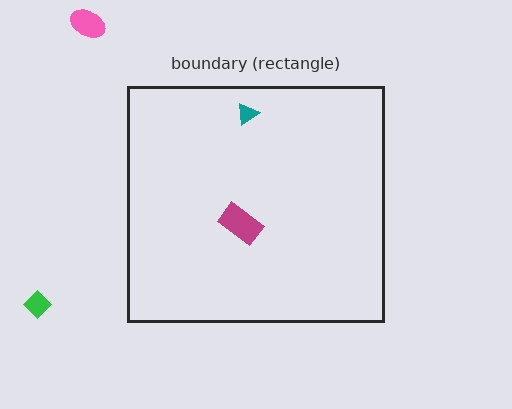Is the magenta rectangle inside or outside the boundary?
Inside.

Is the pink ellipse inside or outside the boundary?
Outside.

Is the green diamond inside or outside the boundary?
Outside.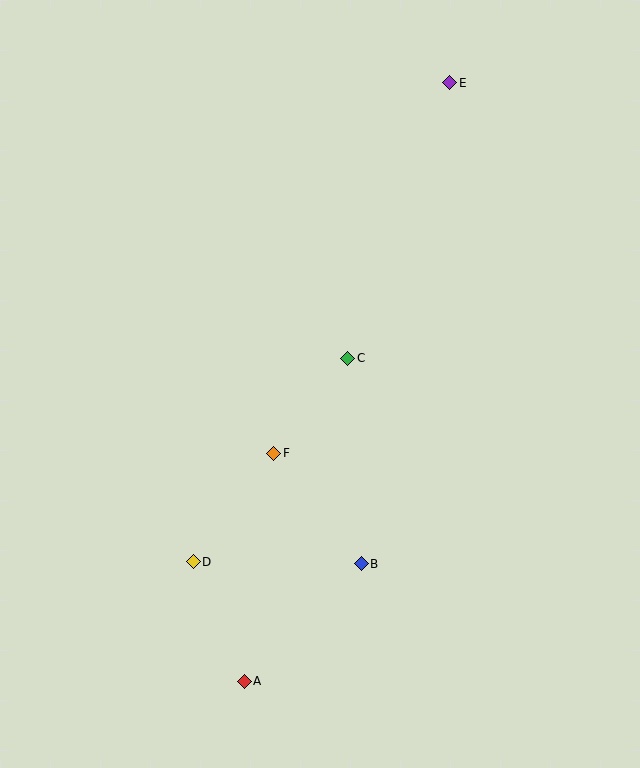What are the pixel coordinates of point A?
Point A is at (244, 681).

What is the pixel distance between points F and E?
The distance between F and E is 411 pixels.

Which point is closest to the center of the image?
Point C at (348, 358) is closest to the center.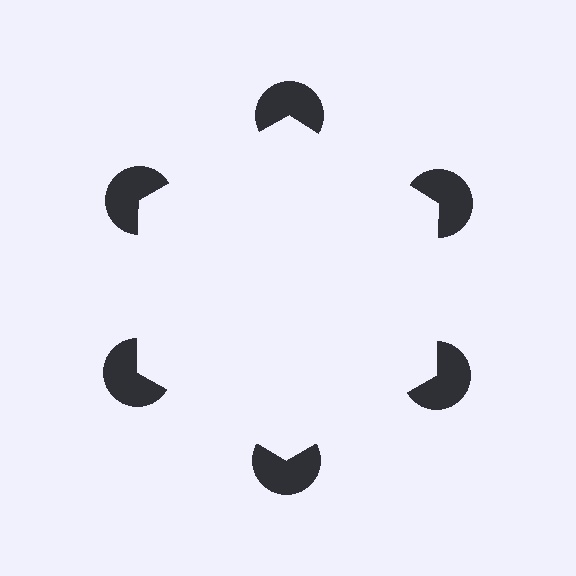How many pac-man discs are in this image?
There are 6 — one at each vertex of the illusory hexagon.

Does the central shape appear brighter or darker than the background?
It typically appears slightly brighter than the background, even though no actual brightness change is drawn.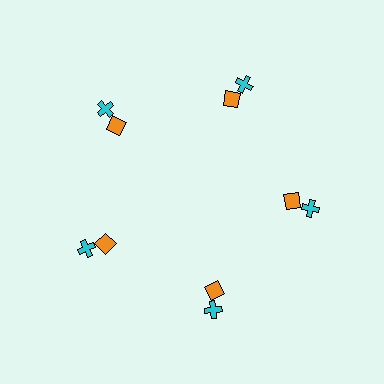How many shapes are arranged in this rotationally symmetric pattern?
There are 10 shapes, arranged in 5 groups of 2.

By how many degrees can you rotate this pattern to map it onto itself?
The pattern maps onto itself every 72 degrees of rotation.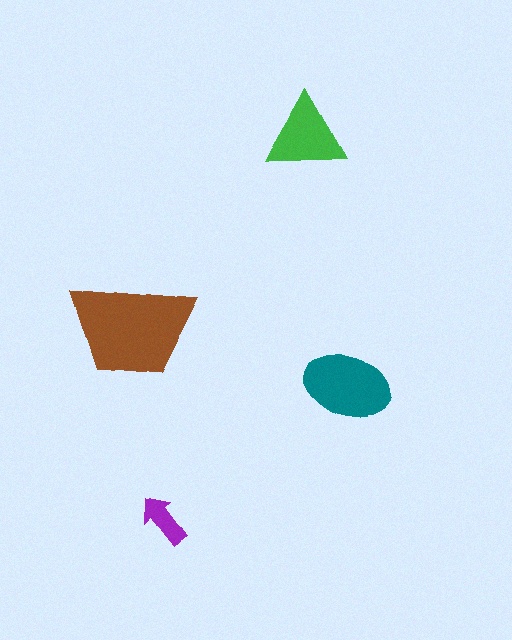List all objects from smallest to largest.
The purple arrow, the green triangle, the teal ellipse, the brown trapezoid.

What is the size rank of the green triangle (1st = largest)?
3rd.